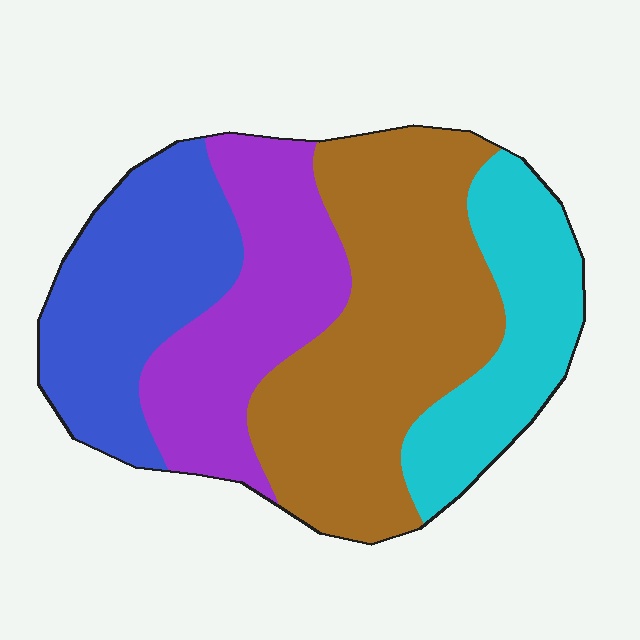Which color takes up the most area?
Brown, at roughly 35%.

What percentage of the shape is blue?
Blue takes up about one quarter (1/4) of the shape.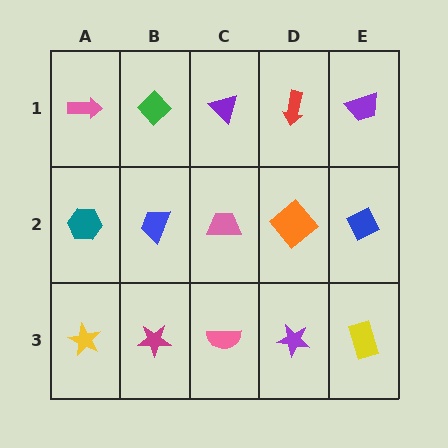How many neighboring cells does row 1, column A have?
2.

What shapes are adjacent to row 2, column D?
A red arrow (row 1, column D), a purple star (row 3, column D), a pink trapezoid (row 2, column C), a blue diamond (row 2, column E).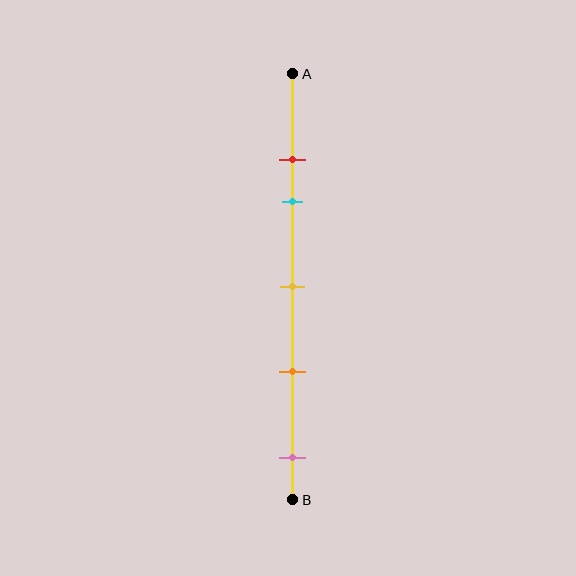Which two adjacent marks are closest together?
The red and cyan marks are the closest adjacent pair.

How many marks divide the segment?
There are 5 marks dividing the segment.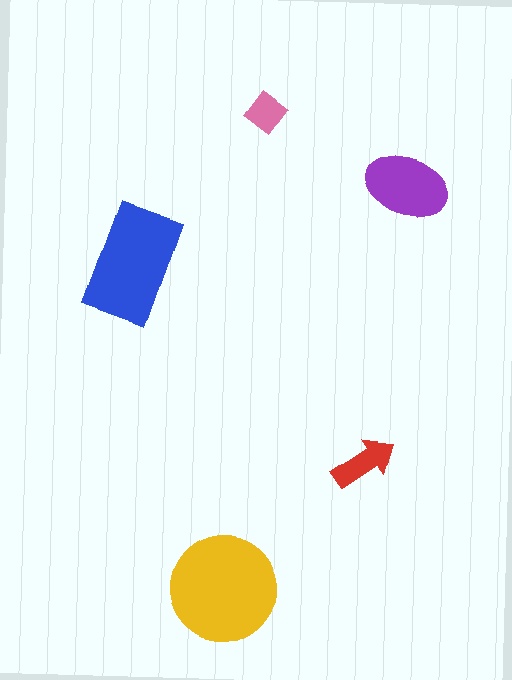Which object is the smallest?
The pink diamond.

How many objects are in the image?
There are 5 objects in the image.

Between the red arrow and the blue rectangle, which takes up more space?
The blue rectangle.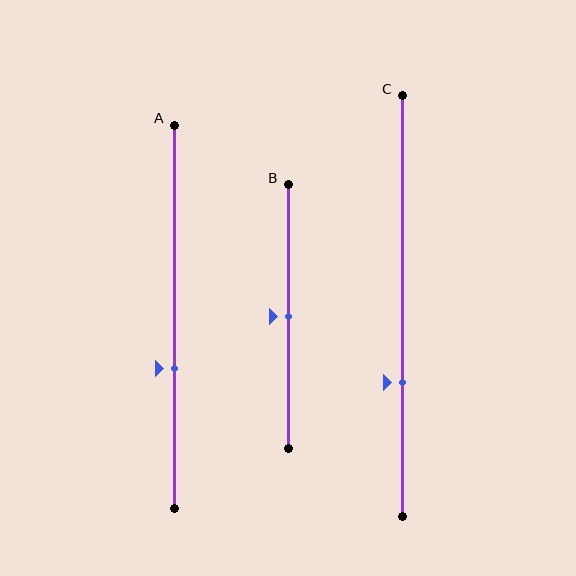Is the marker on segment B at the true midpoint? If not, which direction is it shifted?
Yes, the marker on segment B is at the true midpoint.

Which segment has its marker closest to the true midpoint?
Segment B has its marker closest to the true midpoint.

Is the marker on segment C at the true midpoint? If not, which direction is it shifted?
No, the marker on segment C is shifted downward by about 18% of the segment length.